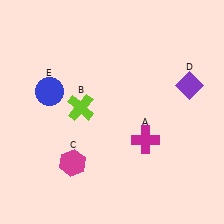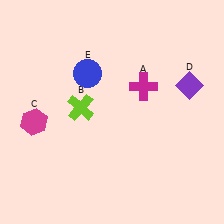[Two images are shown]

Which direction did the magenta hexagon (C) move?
The magenta hexagon (C) moved up.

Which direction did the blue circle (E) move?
The blue circle (E) moved right.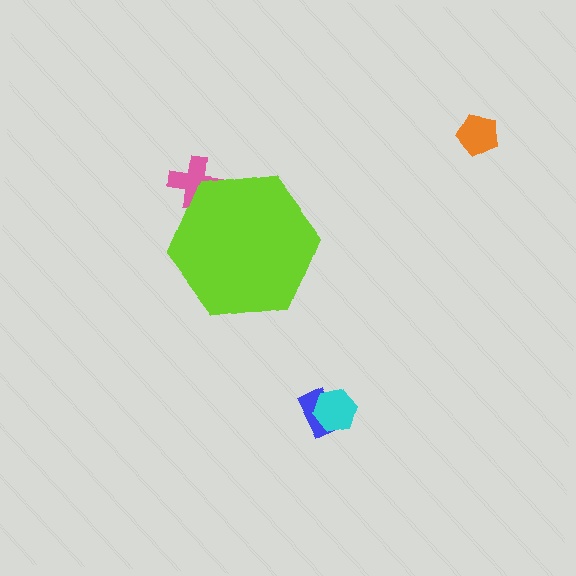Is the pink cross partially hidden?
Yes, the pink cross is partially hidden behind the lime hexagon.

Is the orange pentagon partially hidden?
No, the orange pentagon is fully visible.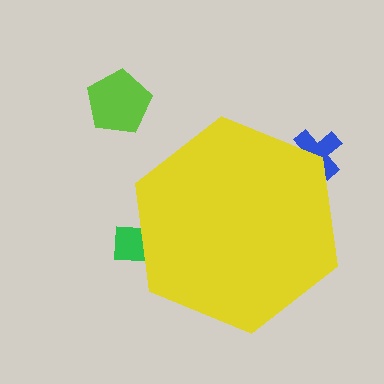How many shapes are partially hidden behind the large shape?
2 shapes are partially hidden.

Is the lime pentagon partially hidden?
No, the lime pentagon is fully visible.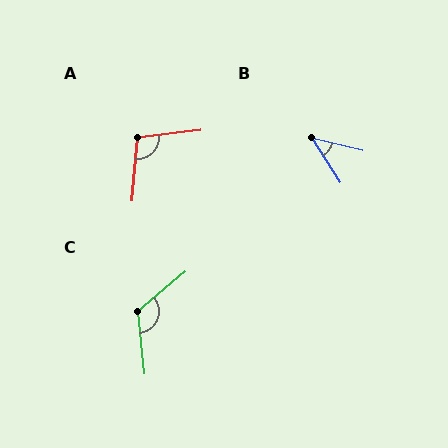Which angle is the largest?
C, at approximately 124 degrees.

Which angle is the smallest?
B, at approximately 44 degrees.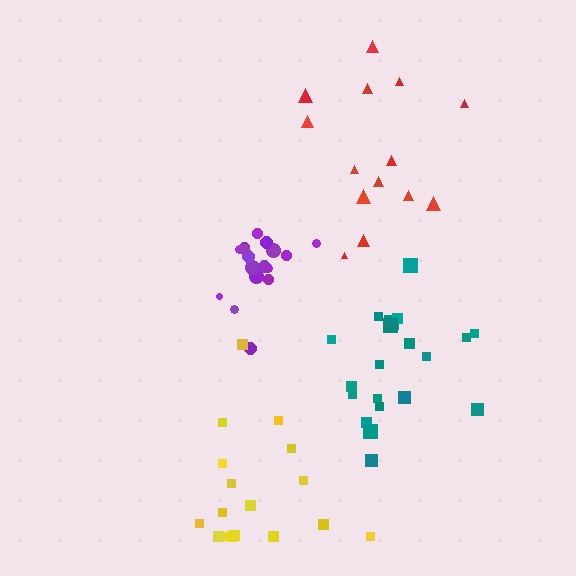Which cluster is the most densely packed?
Purple.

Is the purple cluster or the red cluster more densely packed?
Purple.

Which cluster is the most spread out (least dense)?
Yellow.